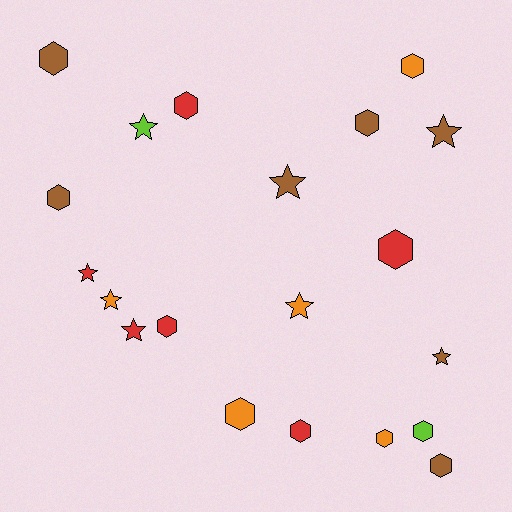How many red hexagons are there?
There are 4 red hexagons.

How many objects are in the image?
There are 20 objects.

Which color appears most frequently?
Brown, with 7 objects.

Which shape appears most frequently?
Hexagon, with 12 objects.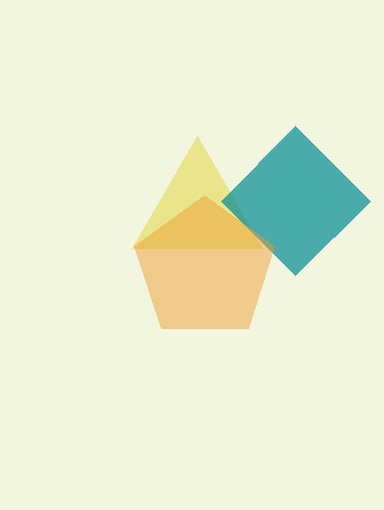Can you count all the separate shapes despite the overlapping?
Yes, there are 3 separate shapes.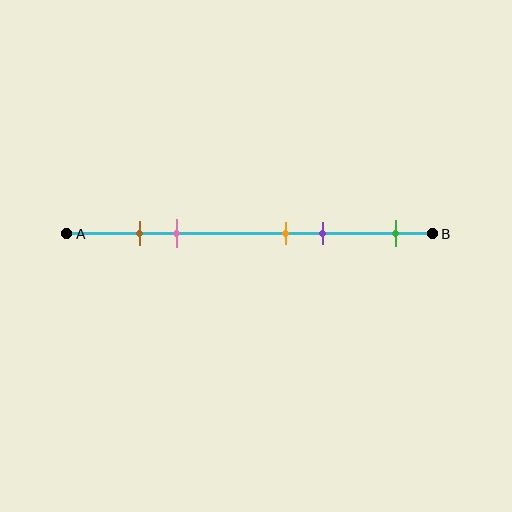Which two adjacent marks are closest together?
The brown and pink marks are the closest adjacent pair.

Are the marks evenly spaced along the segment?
No, the marks are not evenly spaced.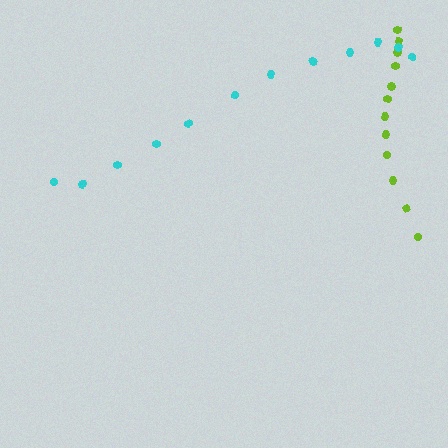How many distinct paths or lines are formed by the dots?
There are 2 distinct paths.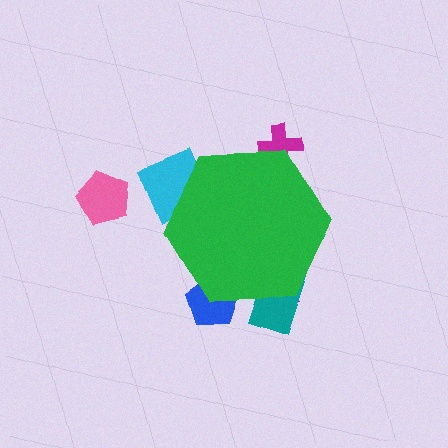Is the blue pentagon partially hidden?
Yes, the blue pentagon is partially hidden behind the green hexagon.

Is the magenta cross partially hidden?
Yes, the magenta cross is partially hidden behind the green hexagon.